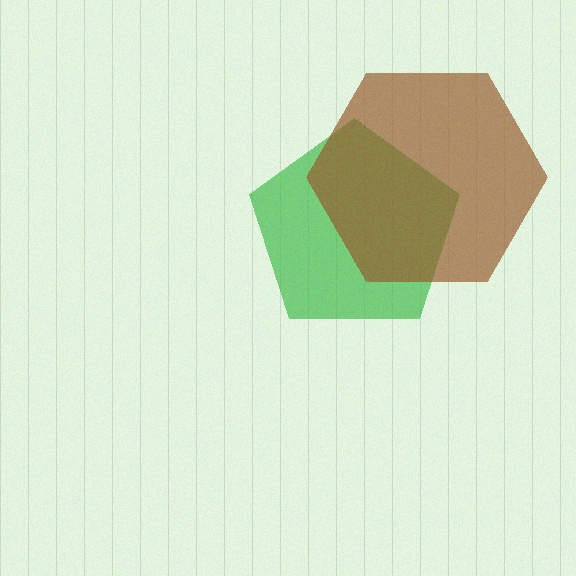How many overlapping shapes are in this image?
There are 2 overlapping shapes in the image.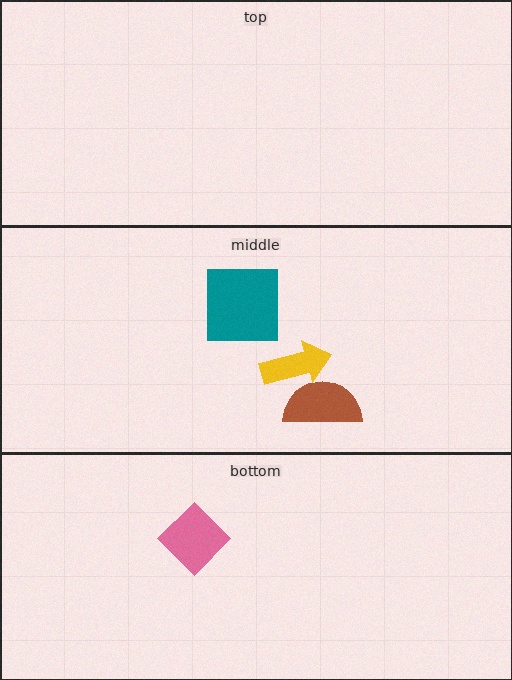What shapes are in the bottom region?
The pink diamond.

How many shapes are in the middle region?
3.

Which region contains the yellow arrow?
The middle region.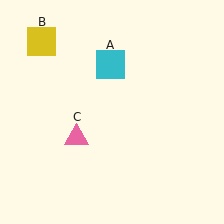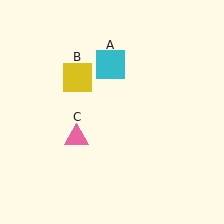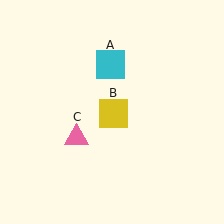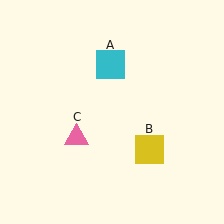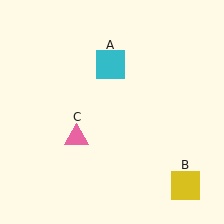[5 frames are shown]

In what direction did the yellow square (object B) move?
The yellow square (object B) moved down and to the right.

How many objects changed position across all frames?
1 object changed position: yellow square (object B).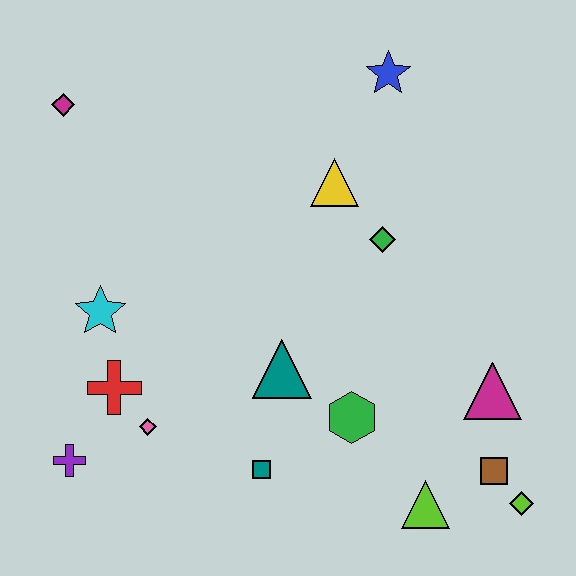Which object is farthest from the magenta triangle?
The magenta diamond is farthest from the magenta triangle.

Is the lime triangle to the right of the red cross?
Yes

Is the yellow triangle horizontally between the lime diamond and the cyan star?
Yes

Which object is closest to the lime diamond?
The brown square is closest to the lime diamond.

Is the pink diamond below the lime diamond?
No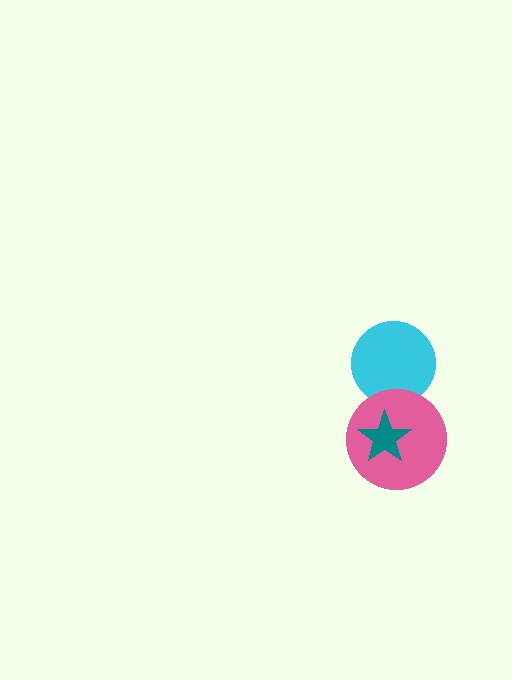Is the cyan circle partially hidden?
Yes, it is partially covered by another shape.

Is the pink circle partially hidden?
Yes, it is partially covered by another shape.